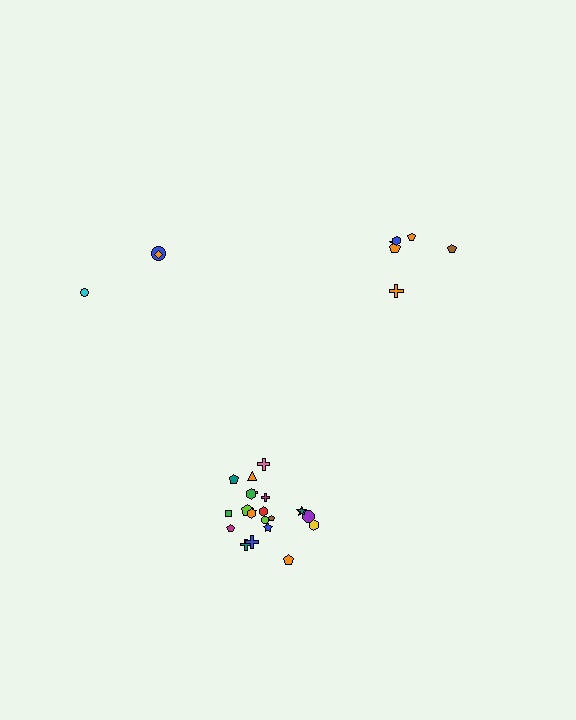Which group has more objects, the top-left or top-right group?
The top-right group.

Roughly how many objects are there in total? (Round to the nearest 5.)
Roughly 30 objects in total.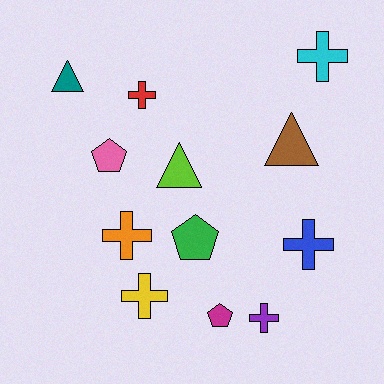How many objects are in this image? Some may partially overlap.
There are 12 objects.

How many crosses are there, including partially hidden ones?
There are 6 crosses.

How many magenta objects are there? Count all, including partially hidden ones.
There is 1 magenta object.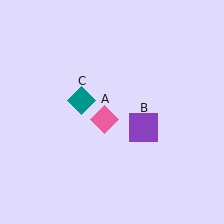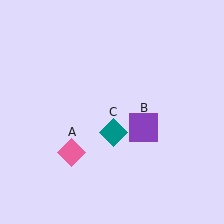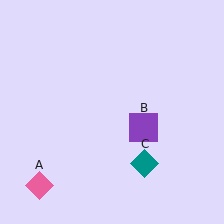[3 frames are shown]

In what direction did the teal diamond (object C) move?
The teal diamond (object C) moved down and to the right.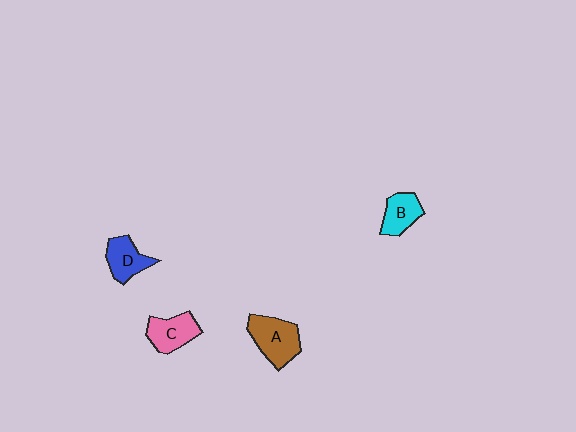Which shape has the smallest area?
Shape B (cyan).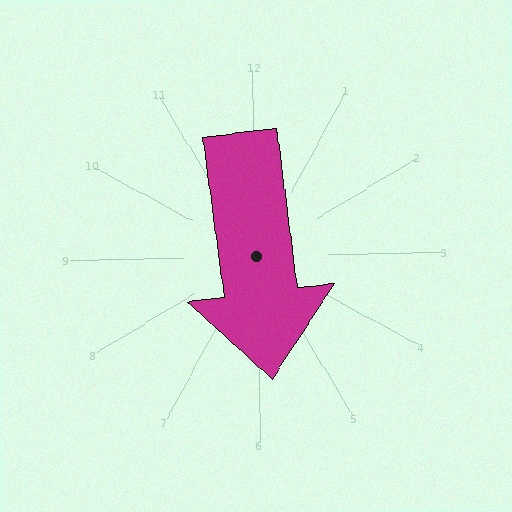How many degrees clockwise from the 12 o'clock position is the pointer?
Approximately 174 degrees.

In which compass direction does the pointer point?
South.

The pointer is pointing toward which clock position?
Roughly 6 o'clock.